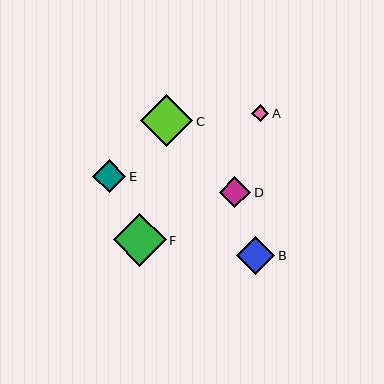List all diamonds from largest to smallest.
From largest to smallest: F, C, B, E, D, A.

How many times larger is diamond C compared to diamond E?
Diamond C is approximately 1.6 times the size of diamond E.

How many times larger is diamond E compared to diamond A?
Diamond E is approximately 1.9 times the size of diamond A.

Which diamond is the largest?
Diamond F is the largest with a size of approximately 53 pixels.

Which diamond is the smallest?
Diamond A is the smallest with a size of approximately 17 pixels.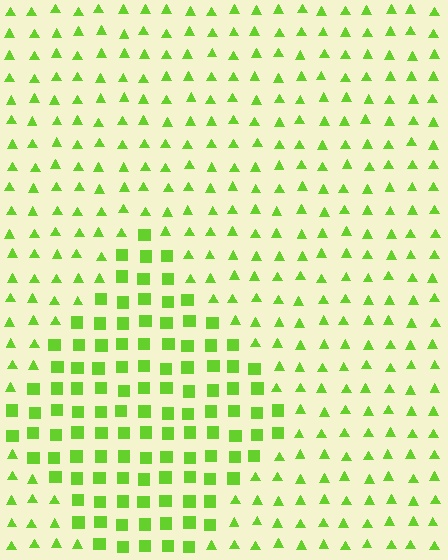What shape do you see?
I see a diamond.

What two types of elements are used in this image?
The image uses squares inside the diamond region and triangles outside it.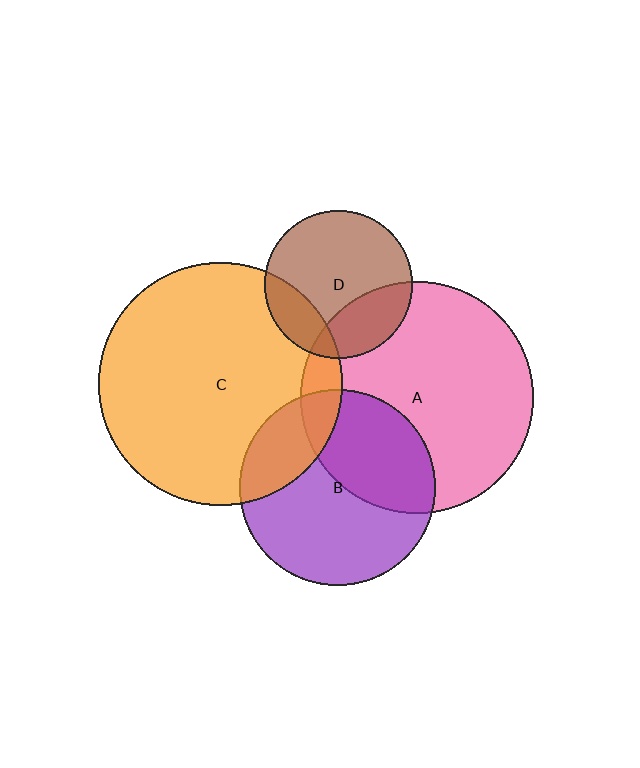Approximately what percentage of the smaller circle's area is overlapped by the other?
Approximately 20%.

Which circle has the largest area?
Circle C (orange).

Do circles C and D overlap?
Yes.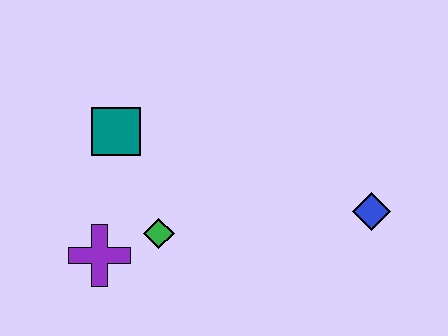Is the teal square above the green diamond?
Yes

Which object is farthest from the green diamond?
The blue diamond is farthest from the green diamond.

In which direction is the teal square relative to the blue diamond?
The teal square is to the left of the blue diamond.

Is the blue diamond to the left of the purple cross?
No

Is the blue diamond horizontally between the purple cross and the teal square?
No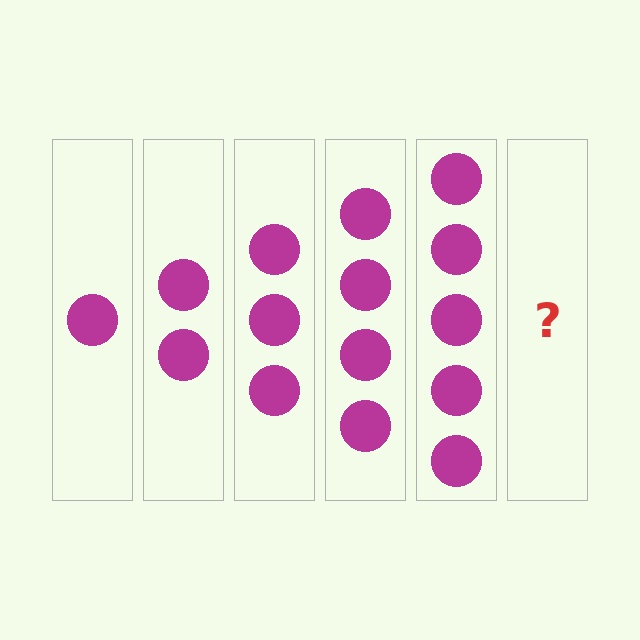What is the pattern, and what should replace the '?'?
The pattern is that each step adds one more circle. The '?' should be 6 circles.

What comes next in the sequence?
The next element should be 6 circles.